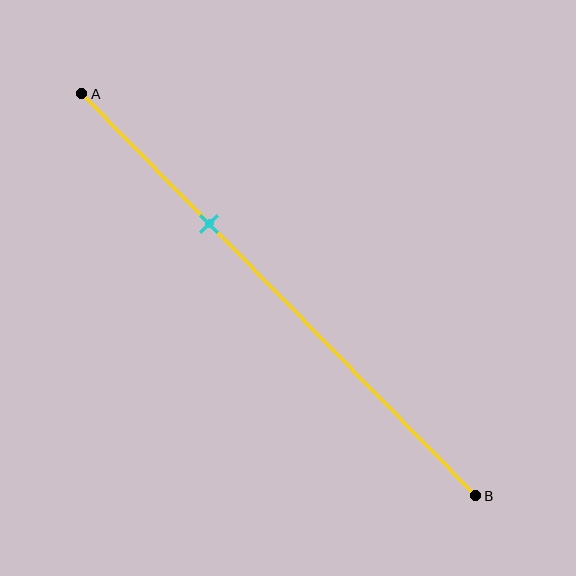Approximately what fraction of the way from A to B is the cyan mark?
The cyan mark is approximately 30% of the way from A to B.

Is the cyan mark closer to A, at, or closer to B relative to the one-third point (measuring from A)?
The cyan mark is approximately at the one-third point of segment AB.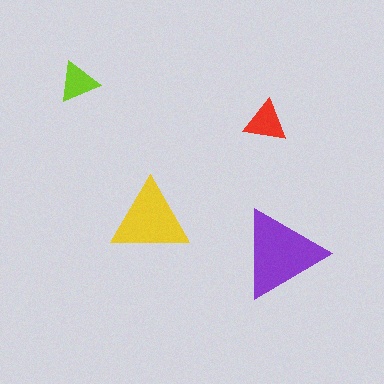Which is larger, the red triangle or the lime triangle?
The red one.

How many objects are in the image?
There are 4 objects in the image.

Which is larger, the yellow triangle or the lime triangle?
The yellow one.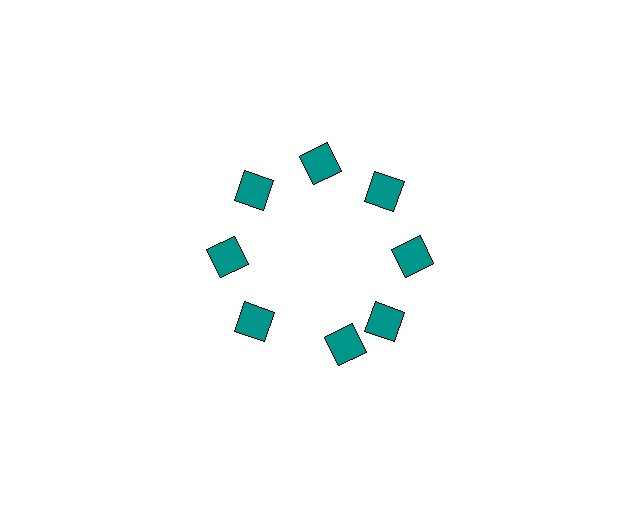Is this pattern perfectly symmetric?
No. The 8 teal diamonds are arranged in a ring, but one element near the 6 o'clock position is rotated out of alignment along the ring, breaking the 8-fold rotational symmetry.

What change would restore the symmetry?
The symmetry would be restored by rotating it back into even spacing with its neighbors so that all 8 diamonds sit at equal angles and equal distance from the center.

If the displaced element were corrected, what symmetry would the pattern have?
It would have 8-fold rotational symmetry — the pattern would map onto itself every 45 degrees.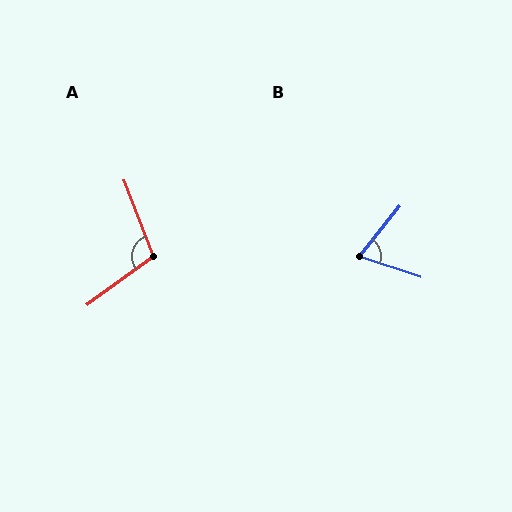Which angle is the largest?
A, at approximately 105 degrees.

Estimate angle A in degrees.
Approximately 105 degrees.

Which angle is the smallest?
B, at approximately 70 degrees.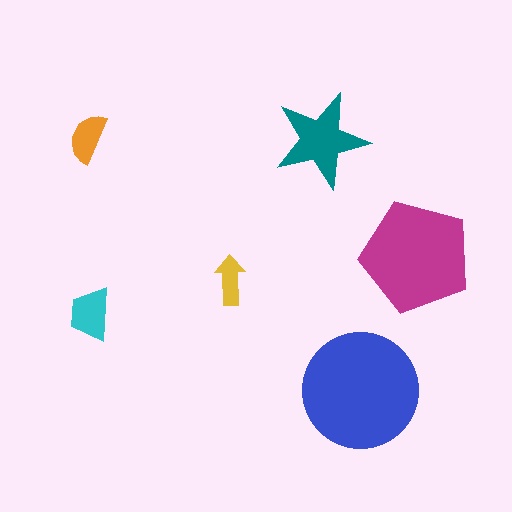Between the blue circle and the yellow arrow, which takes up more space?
The blue circle.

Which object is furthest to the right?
The magenta pentagon is rightmost.